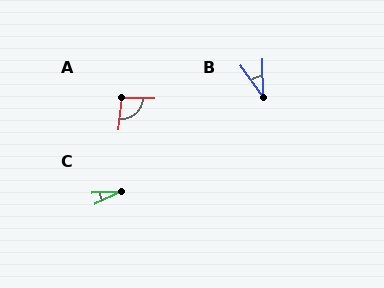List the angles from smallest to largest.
C (22°), B (35°), A (95°).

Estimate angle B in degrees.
Approximately 35 degrees.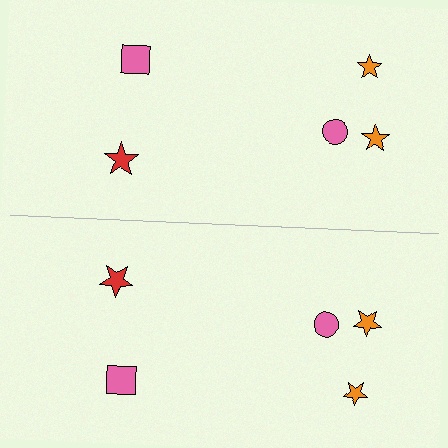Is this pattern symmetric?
Yes, this pattern has bilateral (reflection) symmetry.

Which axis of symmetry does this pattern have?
The pattern has a horizontal axis of symmetry running through the center of the image.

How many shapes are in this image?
There are 10 shapes in this image.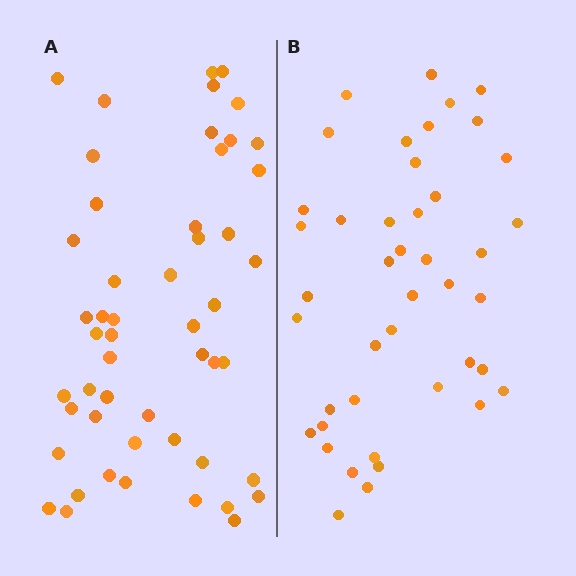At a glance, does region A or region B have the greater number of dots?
Region A (the left region) has more dots.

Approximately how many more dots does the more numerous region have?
Region A has roughly 8 or so more dots than region B.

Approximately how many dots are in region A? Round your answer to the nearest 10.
About 50 dots. (The exact count is 51, which rounds to 50.)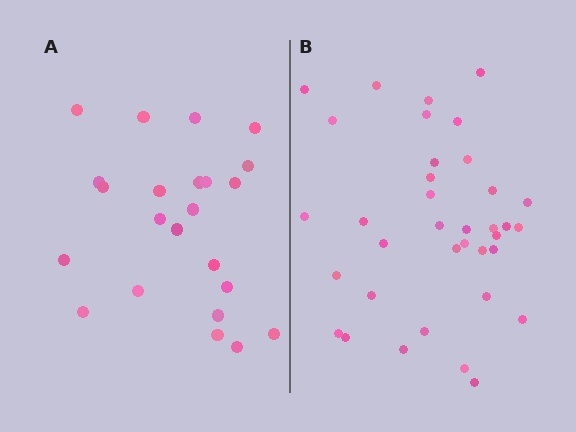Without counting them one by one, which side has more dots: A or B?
Region B (the right region) has more dots.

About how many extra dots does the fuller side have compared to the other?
Region B has approximately 15 more dots than region A.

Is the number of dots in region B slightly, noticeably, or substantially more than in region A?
Region B has substantially more. The ratio is roughly 1.6 to 1.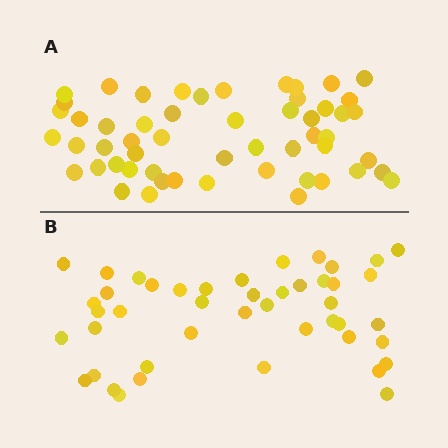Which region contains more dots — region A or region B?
Region A (the top region) has more dots.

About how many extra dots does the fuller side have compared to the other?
Region A has roughly 8 or so more dots than region B.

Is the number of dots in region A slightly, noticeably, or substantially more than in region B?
Region A has only slightly more — the two regions are fairly close. The ratio is roughly 1.2 to 1.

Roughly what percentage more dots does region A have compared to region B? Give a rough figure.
About 20% more.